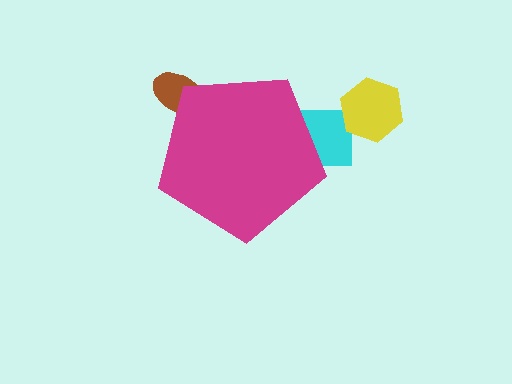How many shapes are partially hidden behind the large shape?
2 shapes are partially hidden.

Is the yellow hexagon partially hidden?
No, the yellow hexagon is fully visible.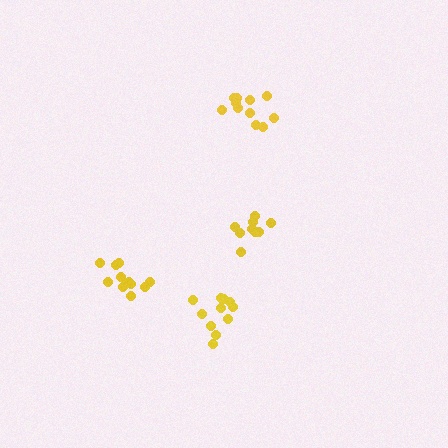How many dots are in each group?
Group 1: 10 dots, Group 2: 11 dots, Group 3: 12 dots, Group 4: 11 dots (44 total).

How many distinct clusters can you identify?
There are 4 distinct clusters.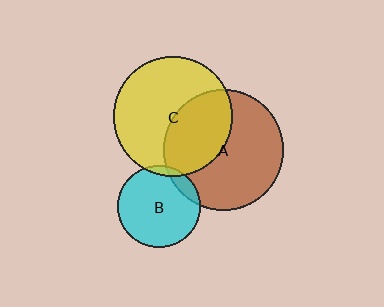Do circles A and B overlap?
Yes.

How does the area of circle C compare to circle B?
Approximately 2.1 times.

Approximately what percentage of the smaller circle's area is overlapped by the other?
Approximately 10%.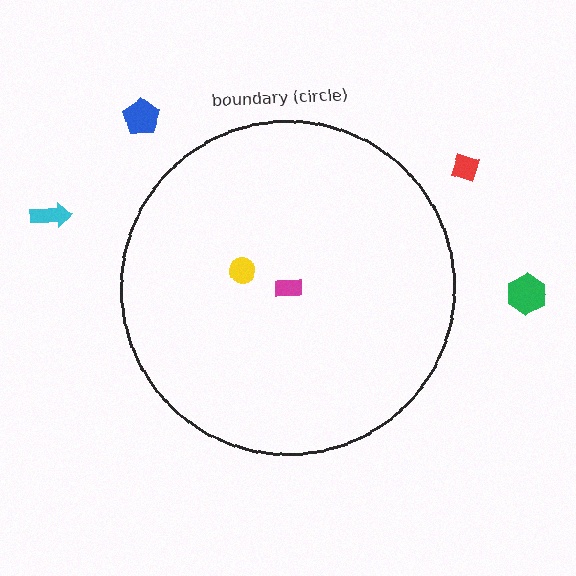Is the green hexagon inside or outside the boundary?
Outside.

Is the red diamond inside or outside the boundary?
Outside.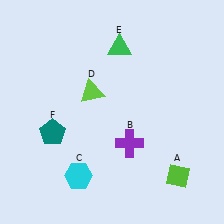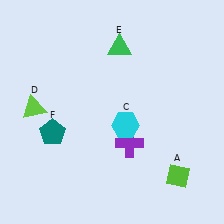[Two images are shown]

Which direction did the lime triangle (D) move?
The lime triangle (D) moved left.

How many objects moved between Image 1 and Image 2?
2 objects moved between the two images.